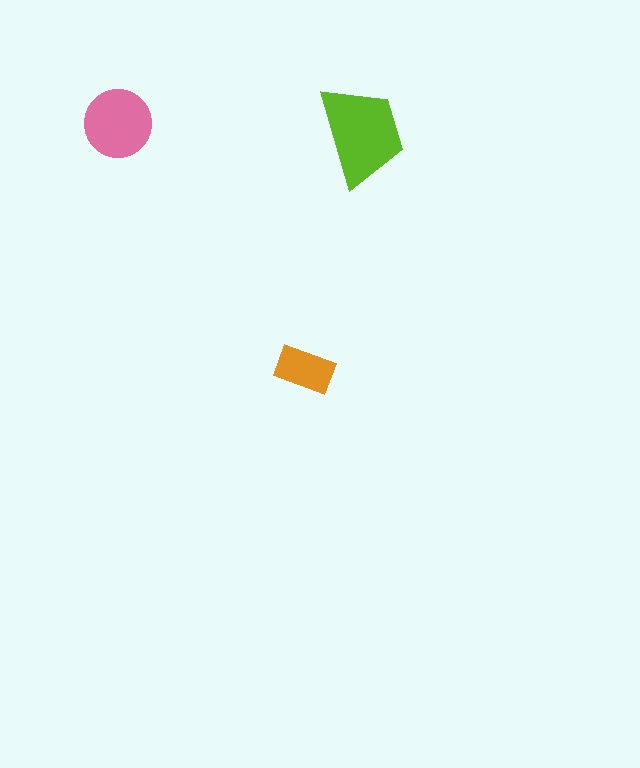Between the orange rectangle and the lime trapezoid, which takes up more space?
The lime trapezoid.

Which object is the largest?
The lime trapezoid.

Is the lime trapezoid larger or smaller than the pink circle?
Larger.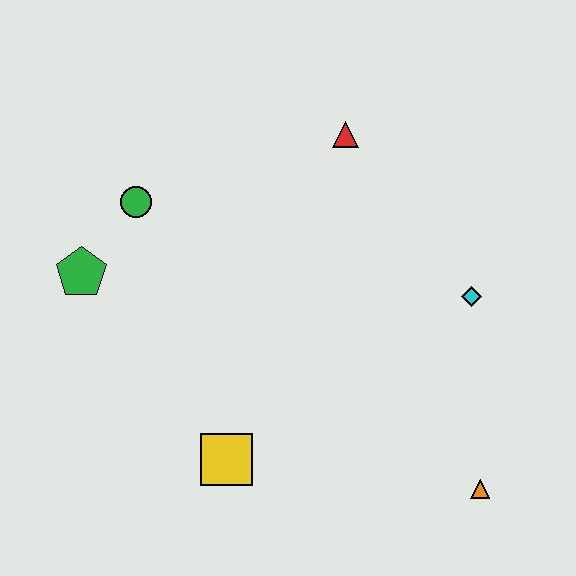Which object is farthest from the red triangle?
The orange triangle is farthest from the red triangle.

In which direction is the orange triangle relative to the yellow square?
The orange triangle is to the right of the yellow square.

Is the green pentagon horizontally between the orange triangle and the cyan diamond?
No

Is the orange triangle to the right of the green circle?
Yes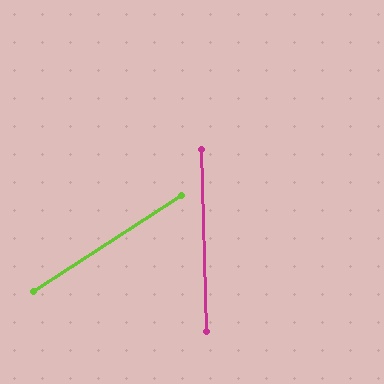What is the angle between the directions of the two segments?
Approximately 59 degrees.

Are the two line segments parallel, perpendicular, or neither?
Neither parallel nor perpendicular — they differ by about 59°.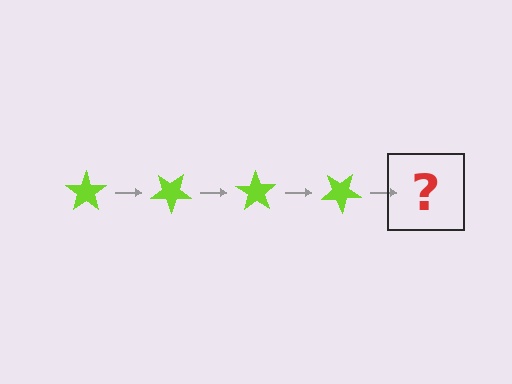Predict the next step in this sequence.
The next step is a lime star rotated 140 degrees.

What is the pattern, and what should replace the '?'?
The pattern is that the star rotates 35 degrees each step. The '?' should be a lime star rotated 140 degrees.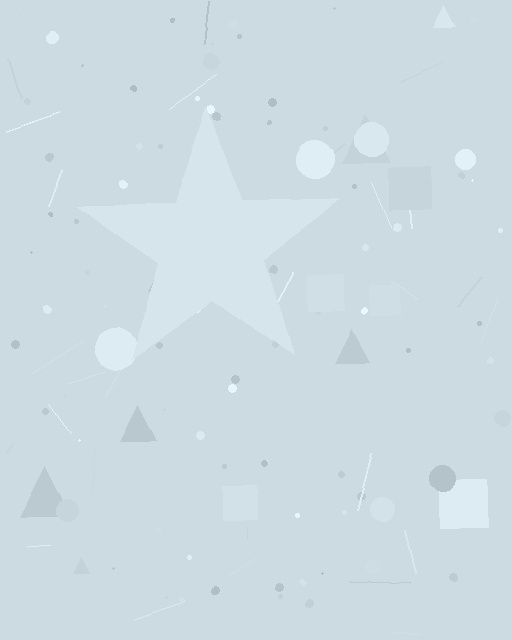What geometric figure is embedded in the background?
A star is embedded in the background.